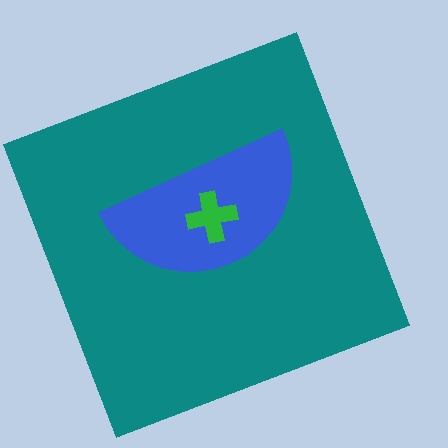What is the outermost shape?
The teal square.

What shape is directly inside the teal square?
The blue semicircle.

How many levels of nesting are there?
3.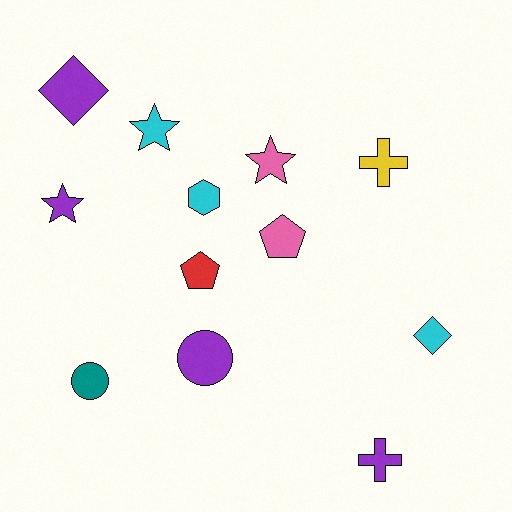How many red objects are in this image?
There is 1 red object.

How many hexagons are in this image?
There is 1 hexagon.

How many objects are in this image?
There are 12 objects.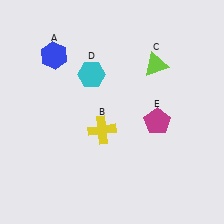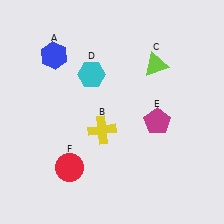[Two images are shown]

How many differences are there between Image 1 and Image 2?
There is 1 difference between the two images.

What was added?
A red circle (F) was added in Image 2.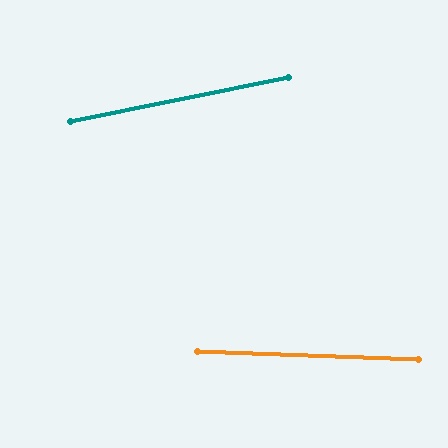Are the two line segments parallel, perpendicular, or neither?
Neither parallel nor perpendicular — they differ by about 14°.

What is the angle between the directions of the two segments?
Approximately 14 degrees.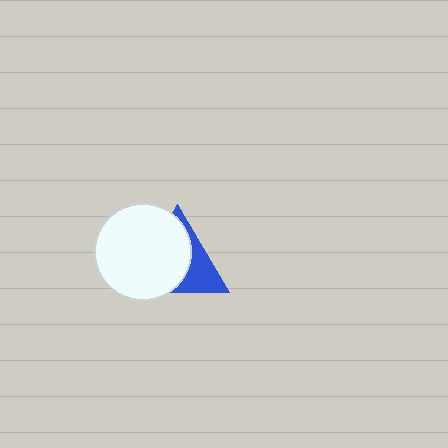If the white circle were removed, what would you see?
You would see the complete blue triangle.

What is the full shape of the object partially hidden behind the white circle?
The partially hidden object is a blue triangle.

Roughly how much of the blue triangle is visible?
A small part of it is visible (roughly 37%).